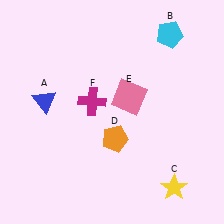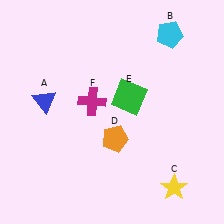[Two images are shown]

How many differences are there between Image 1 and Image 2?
There is 1 difference between the two images.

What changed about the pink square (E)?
In Image 1, E is pink. In Image 2, it changed to green.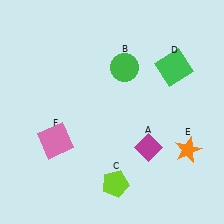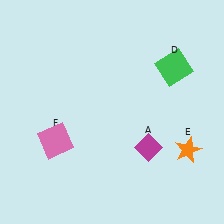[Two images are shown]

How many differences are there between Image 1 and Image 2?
There are 2 differences between the two images.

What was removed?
The lime pentagon (C), the green circle (B) were removed in Image 2.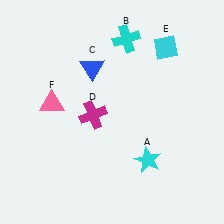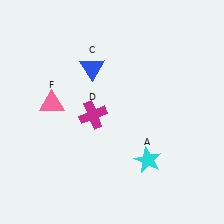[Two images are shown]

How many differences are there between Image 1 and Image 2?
There are 2 differences between the two images.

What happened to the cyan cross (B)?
The cyan cross (B) was removed in Image 2. It was in the top-right area of Image 1.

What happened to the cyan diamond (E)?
The cyan diamond (E) was removed in Image 2. It was in the top-right area of Image 1.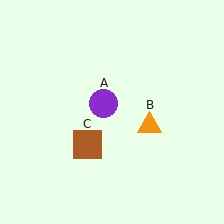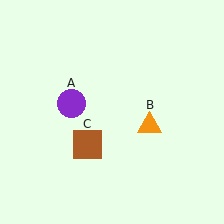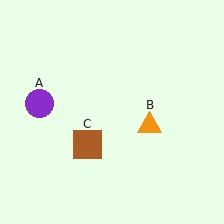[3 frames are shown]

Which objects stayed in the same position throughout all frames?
Orange triangle (object B) and brown square (object C) remained stationary.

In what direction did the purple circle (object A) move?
The purple circle (object A) moved left.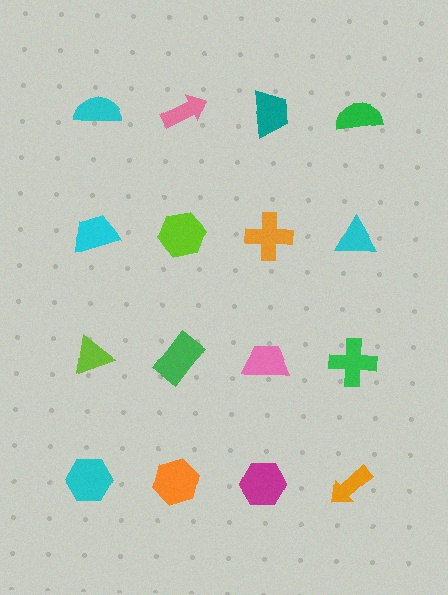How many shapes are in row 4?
4 shapes.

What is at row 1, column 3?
A teal trapezoid.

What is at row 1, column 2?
A pink arrow.